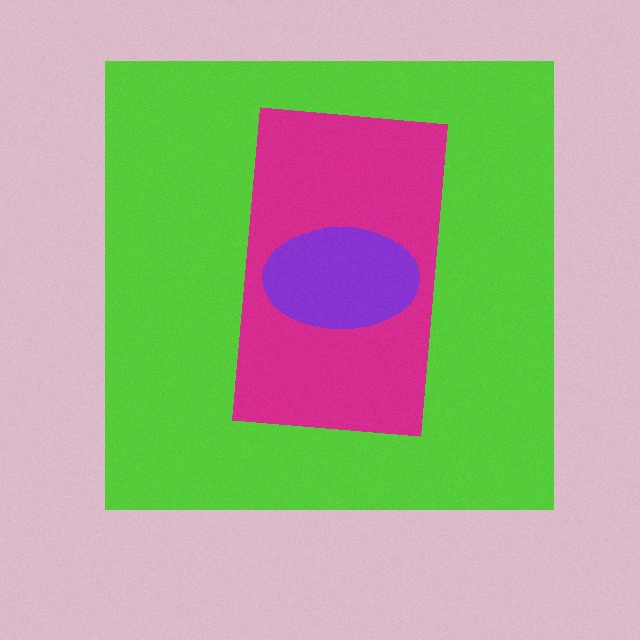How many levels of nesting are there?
3.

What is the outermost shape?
The lime square.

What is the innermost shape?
The purple ellipse.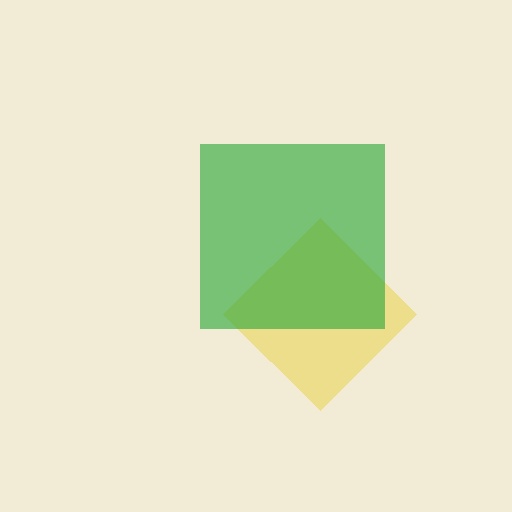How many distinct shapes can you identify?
There are 2 distinct shapes: a yellow diamond, a green square.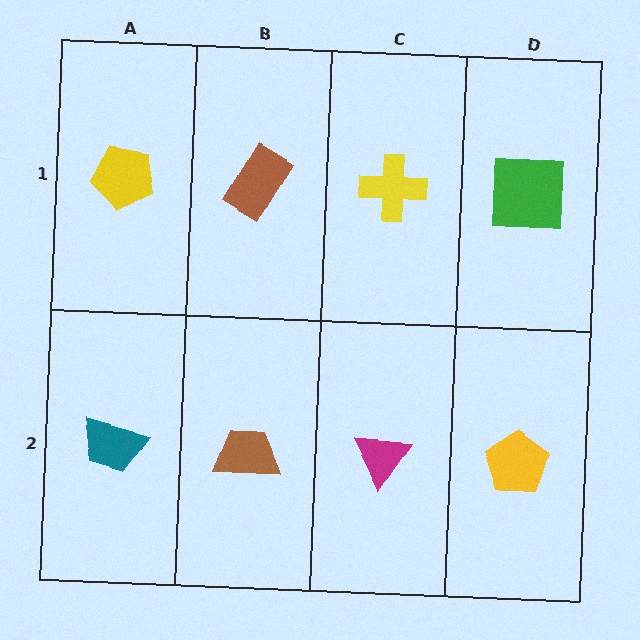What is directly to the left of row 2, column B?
A teal trapezoid.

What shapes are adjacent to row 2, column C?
A yellow cross (row 1, column C), a brown trapezoid (row 2, column B), a yellow pentagon (row 2, column D).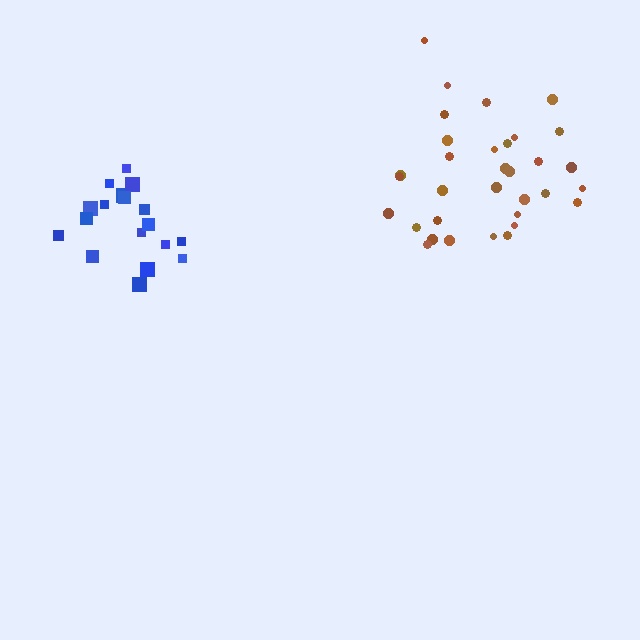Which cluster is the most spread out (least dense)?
Brown.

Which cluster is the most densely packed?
Blue.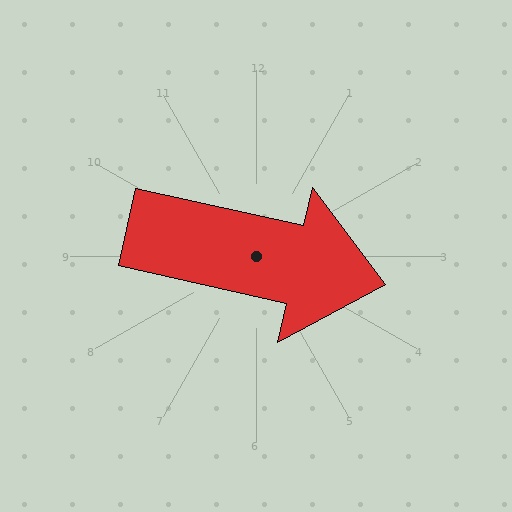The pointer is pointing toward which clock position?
Roughly 3 o'clock.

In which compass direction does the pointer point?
East.